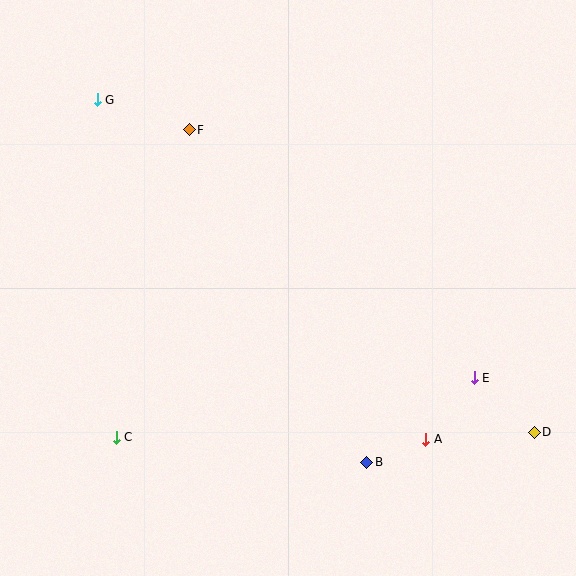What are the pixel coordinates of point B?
Point B is at (367, 462).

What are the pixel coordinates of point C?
Point C is at (116, 437).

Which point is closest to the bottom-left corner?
Point C is closest to the bottom-left corner.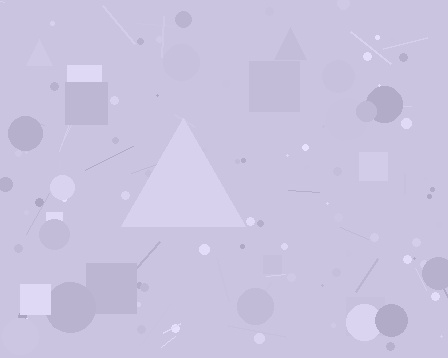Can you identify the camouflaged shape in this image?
The camouflaged shape is a triangle.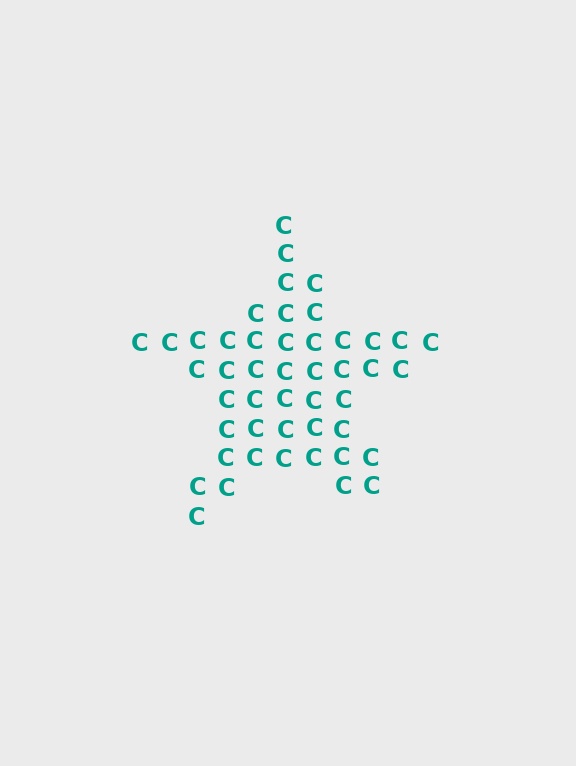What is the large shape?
The large shape is a star.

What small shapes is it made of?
It is made of small letter C's.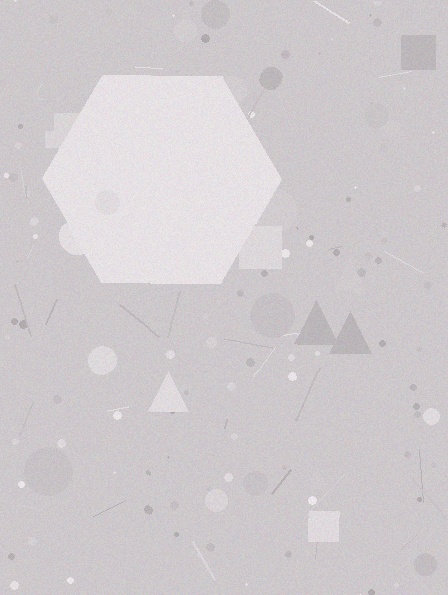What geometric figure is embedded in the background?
A hexagon is embedded in the background.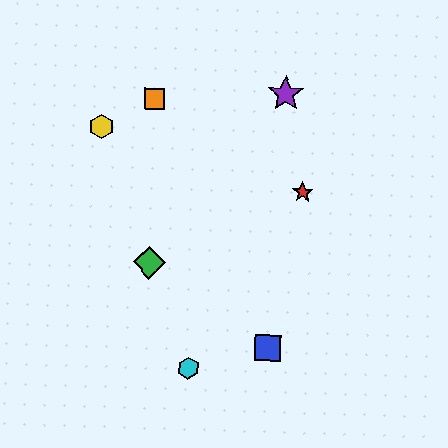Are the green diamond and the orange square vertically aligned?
Yes, both are at x≈149.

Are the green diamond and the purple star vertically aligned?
No, the green diamond is at x≈149 and the purple star is at x≈286.